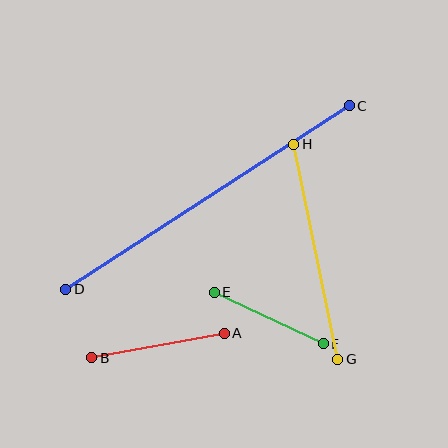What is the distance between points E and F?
The distance is approximately 121 pixels.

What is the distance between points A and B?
The distance is approximately 135 pixels.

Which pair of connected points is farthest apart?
Points C and D are farthest apart.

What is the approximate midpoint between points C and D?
The midpoint is at approximately (208, 197) pixels.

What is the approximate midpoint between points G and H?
The midpoint is at approximately (316, 252) pixels.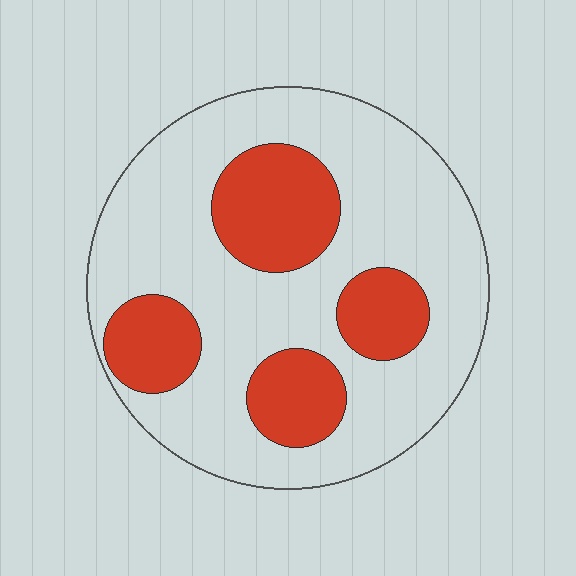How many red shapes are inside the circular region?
4.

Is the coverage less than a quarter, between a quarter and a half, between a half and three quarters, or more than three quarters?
Between a quarter and a half.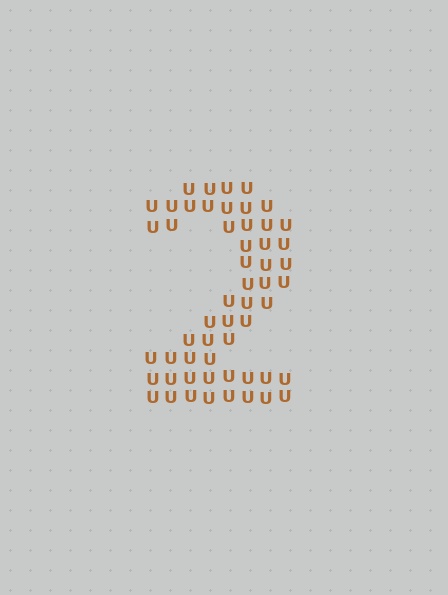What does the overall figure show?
The overall figure shows the digit 2.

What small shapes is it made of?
It is made of small letter U's.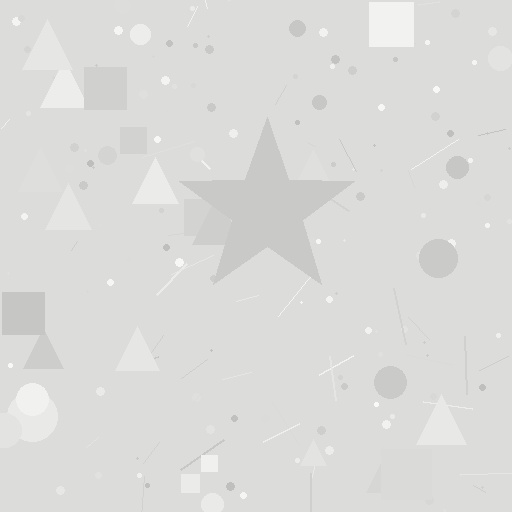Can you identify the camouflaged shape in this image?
The camouflaged shape is a star.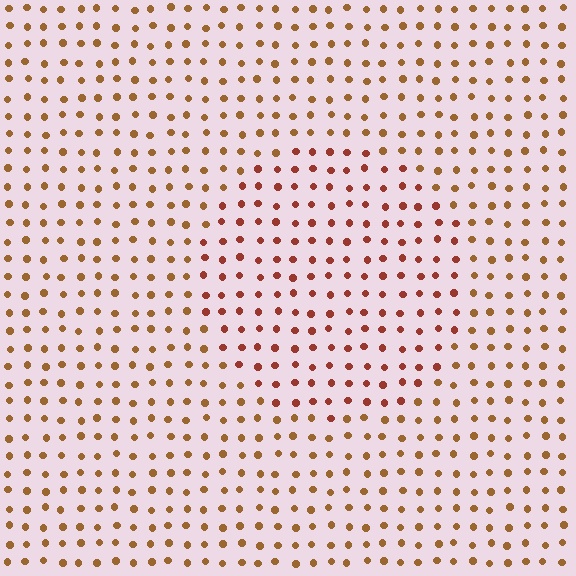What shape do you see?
I see a circle.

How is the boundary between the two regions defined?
The boundary is defined purely by a slight shift in hue (about 26 degrees). Spacing, size, and orientation are identical on both sides.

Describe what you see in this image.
The image is filled with small brown elements in a uniform arrangement. A circle-shaped region is visible where the elements are tinted to a slightly different hue, forming a subtle color boundary.